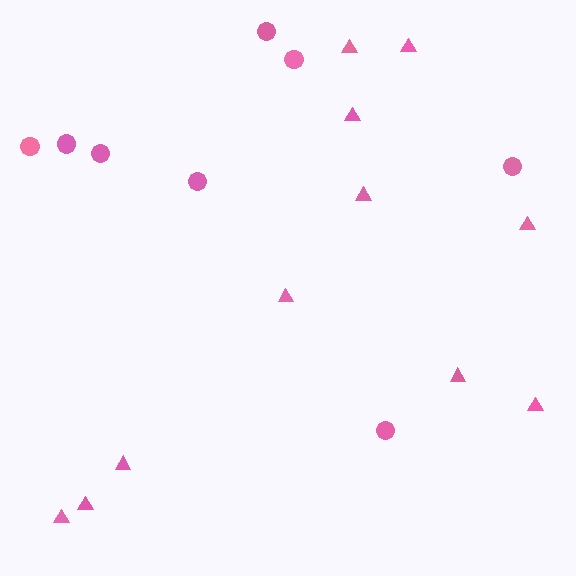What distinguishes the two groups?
There are 2 groups: one group of circles (8) and one group of triangles (11).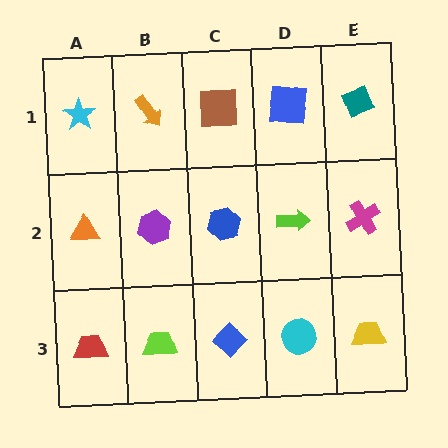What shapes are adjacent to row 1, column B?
A purple hexagon (row 2, column B), a cyan star (row 1, column A), a brown square (row 1, column C).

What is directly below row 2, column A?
A red trapezoid.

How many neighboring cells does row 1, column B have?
3.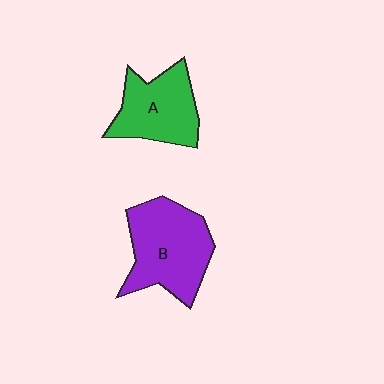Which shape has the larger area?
Shape B (purple).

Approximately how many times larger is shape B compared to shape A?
Approximately 1.3 times.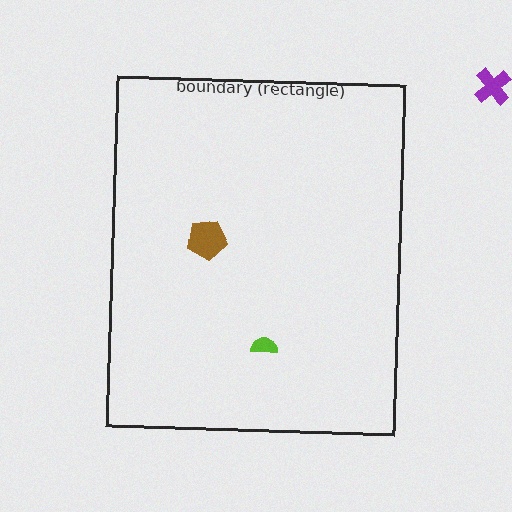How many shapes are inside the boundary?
2 inside, 1 outside.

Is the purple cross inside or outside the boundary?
Outside.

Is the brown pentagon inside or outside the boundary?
Inside.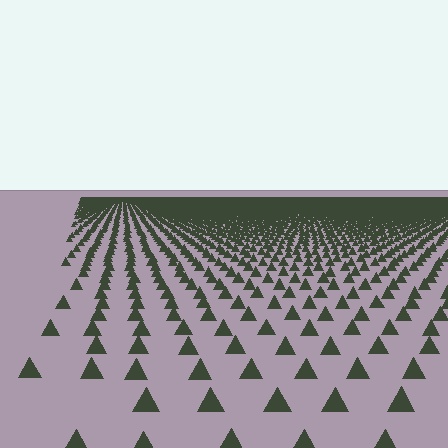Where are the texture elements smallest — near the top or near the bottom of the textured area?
Near the top.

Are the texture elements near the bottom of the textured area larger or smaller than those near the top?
Larger. Near the bottom, elements are closer to the viewer and appear at a bigger on-screen size.